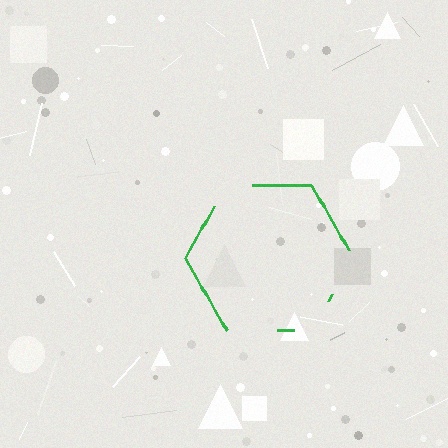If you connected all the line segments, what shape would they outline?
They would outline a hexagon.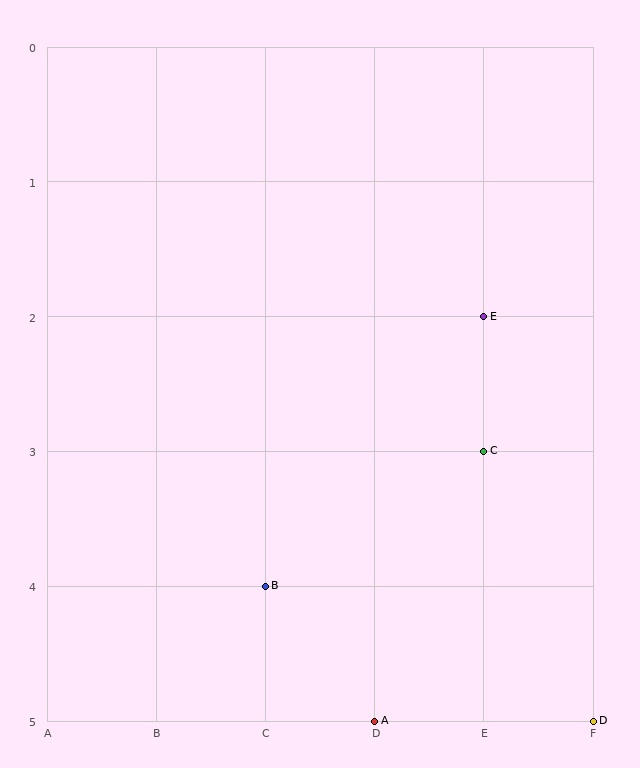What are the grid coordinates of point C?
Point C is at grid coordinates (E, 3).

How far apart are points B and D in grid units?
Points B and D are 3 columns and 1 row apart (about 3.2 grid units diagonally).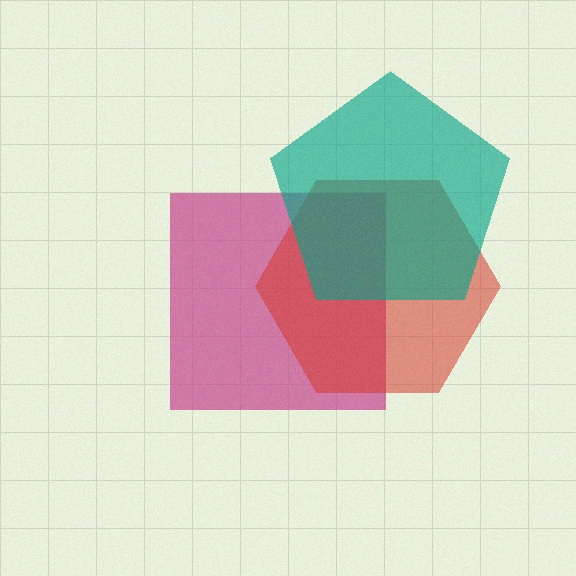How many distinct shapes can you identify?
There are 3 distinct shapes: a magenta square, a red hexagon, a teal pentagon.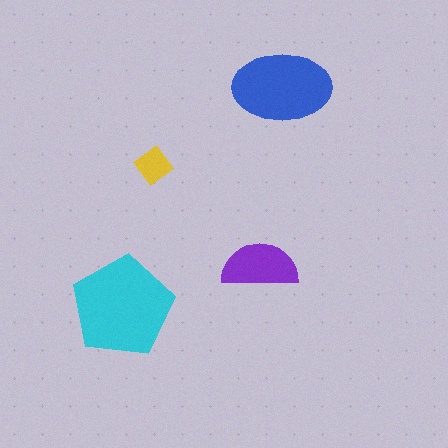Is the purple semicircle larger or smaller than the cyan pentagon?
Smaller.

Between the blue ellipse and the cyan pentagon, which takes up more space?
The cyan pentagon.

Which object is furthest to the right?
The blue ellipse is rightmost.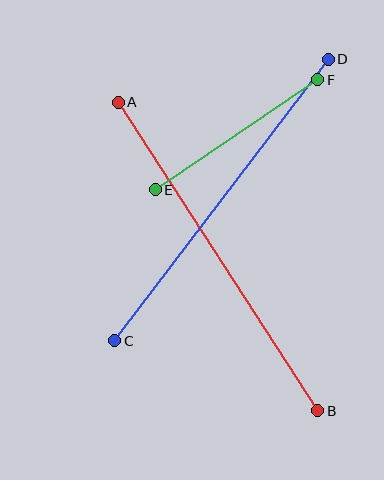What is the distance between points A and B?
The distance is approximately 367 pixels.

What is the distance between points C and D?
The distance is approximately 354 pixels.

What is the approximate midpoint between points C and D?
The midpoint is at approximately (222, 200) pixels.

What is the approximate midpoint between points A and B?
The midpoint is at approximately (218, 257) pixels.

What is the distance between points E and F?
The distance is approximately 196 pixels.